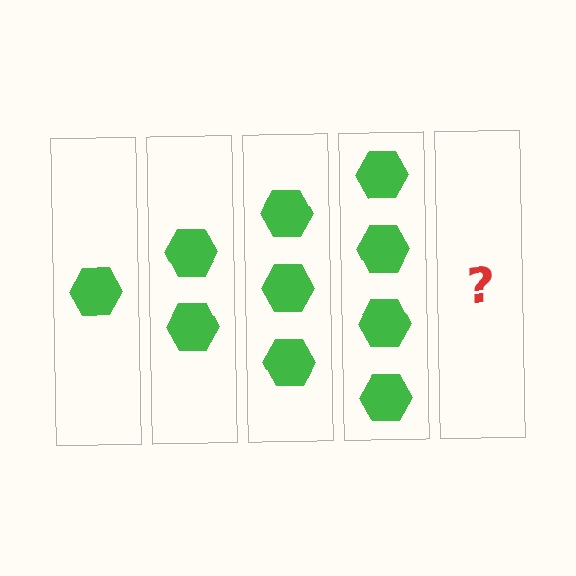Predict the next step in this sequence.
The next step is 5 hexagons.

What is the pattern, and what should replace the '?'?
The pattern is that each step adds one more hexagon. The '?' should be 5 hexagons.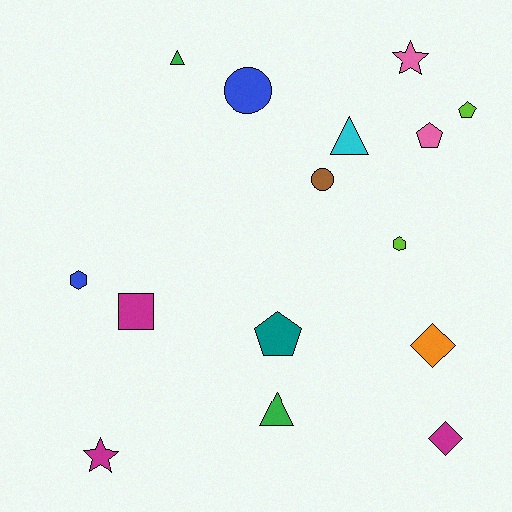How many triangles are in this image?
There are 3 triangles.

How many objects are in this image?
There are 15 objects.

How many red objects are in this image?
There are no red objects.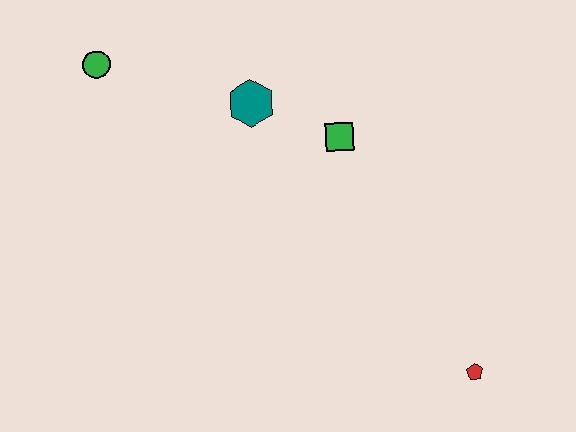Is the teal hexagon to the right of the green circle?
Yes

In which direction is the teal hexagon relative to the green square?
The teal hexagon is to the left of the green square.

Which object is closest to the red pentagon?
The green square is closest to the red pentagon.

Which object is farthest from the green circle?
The red pentagon is farthest from the green circle.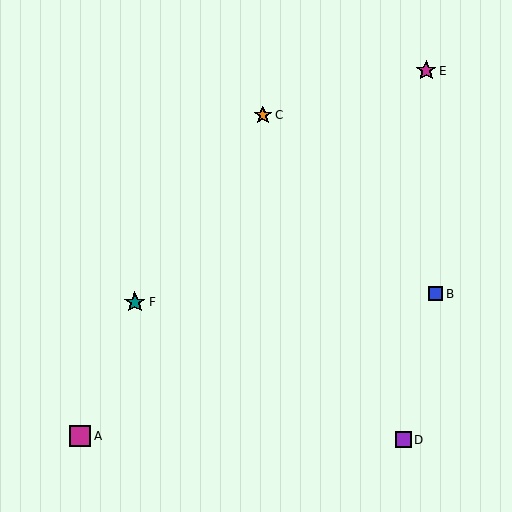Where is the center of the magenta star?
The center of the magenta star is at (426, 71).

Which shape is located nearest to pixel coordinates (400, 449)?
The purple square (labeled D) at (403, 440) is nearest to that location.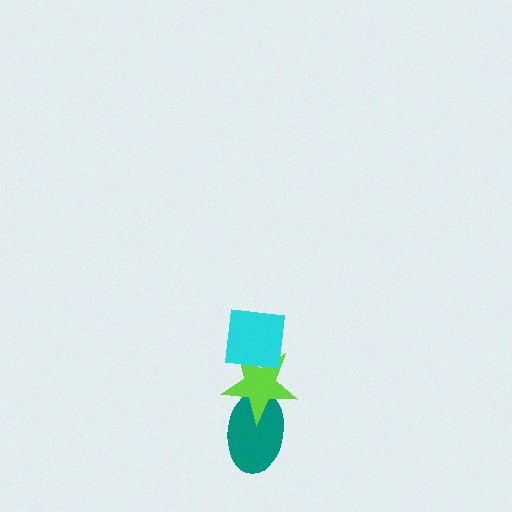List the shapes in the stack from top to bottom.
From top to bottom: the cyan square, the lime star, the teal ellipse.